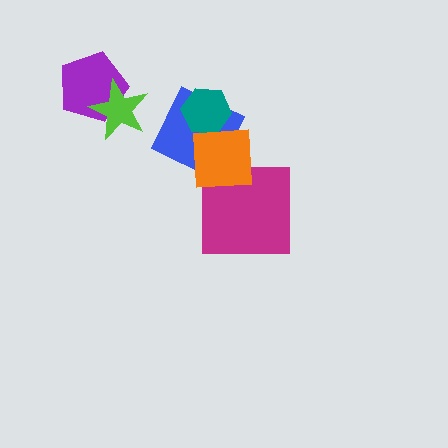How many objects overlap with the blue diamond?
2 objects overlap with the blue diamond.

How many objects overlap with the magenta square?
1 object overlaps with the magenta square.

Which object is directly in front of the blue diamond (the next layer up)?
The teal hexagon is directly in front of the blue diamond.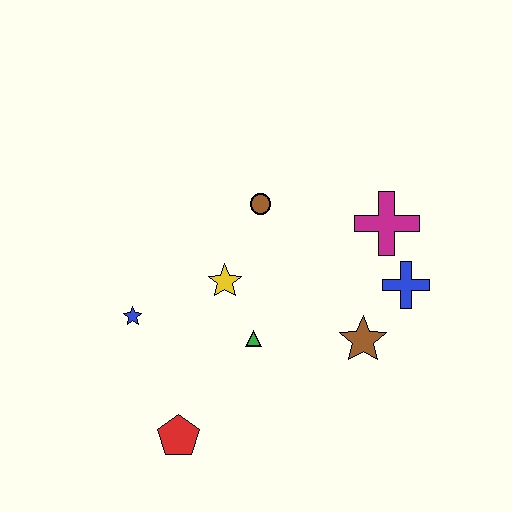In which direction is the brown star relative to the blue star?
The brown star is to the right of the blue star.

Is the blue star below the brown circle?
Yes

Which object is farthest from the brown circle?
The red pentagon is farthest from the brown circle.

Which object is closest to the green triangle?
The yellow star is closest to the green triangle.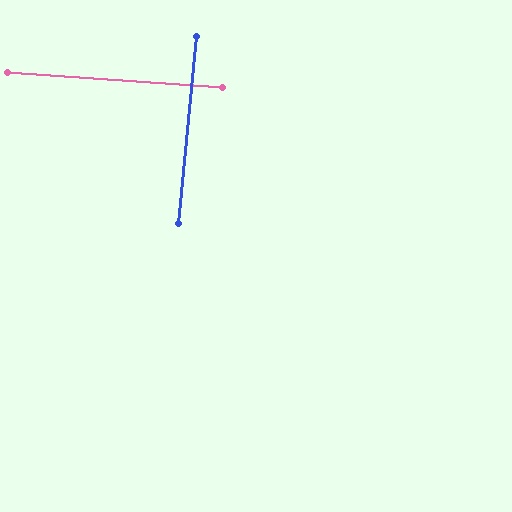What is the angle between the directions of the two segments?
Approximately 89 degrees.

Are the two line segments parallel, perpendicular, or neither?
Perpendicular — they meet at approximately 89°.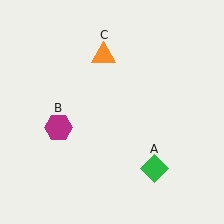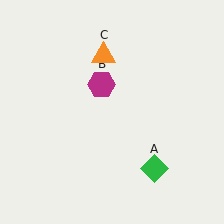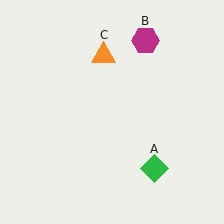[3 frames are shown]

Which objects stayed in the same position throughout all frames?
Green diamond (object A) and orange triangle (object C) remained stationary.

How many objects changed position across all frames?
1 object changed position: magenta hexagon (object B).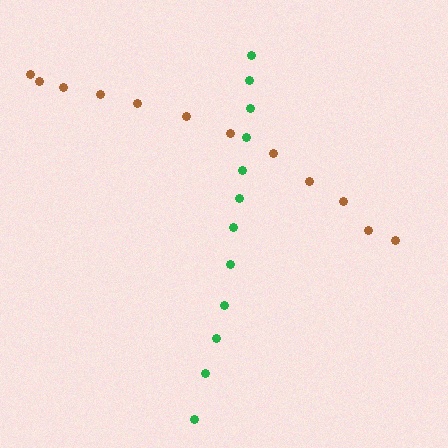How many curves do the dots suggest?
There are 2 distinct paths.